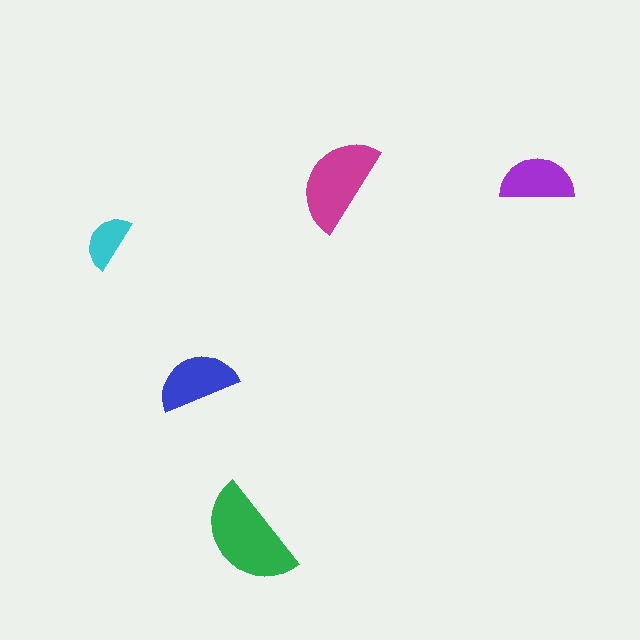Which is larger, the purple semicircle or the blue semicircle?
The blue one.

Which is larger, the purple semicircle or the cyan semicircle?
The purple one.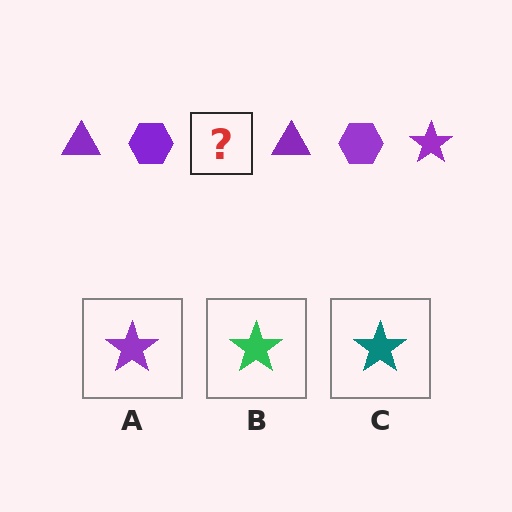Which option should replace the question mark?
Option A.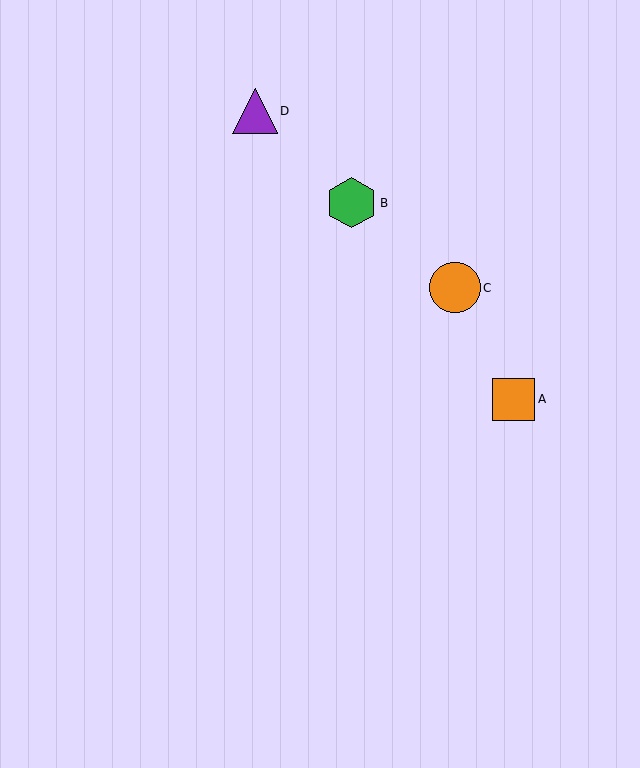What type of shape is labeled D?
Shape D is a purple triangle.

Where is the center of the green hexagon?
The center of the green hexagon is at (352, 203).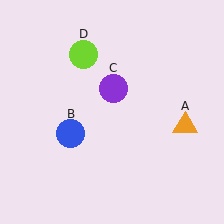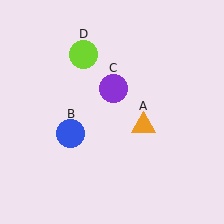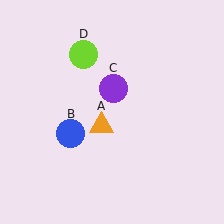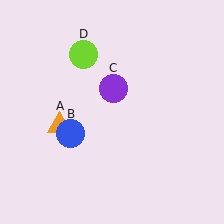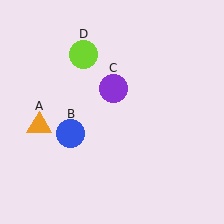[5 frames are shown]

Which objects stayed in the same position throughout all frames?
Blue circle (object B) and purple circle (object C) and lime circle (object D) remained stationary.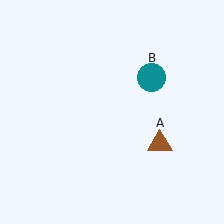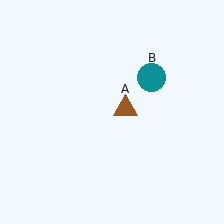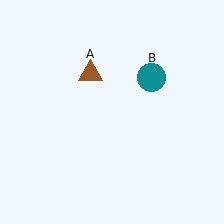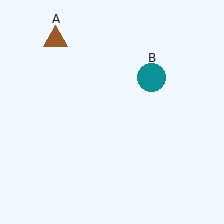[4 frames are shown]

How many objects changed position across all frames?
1 object changed position: brown triangle (object A).